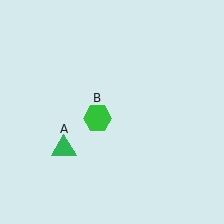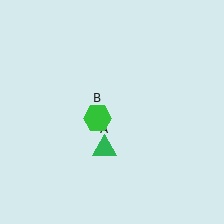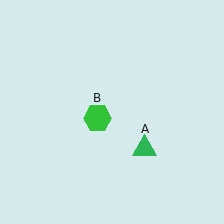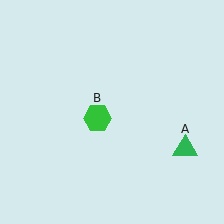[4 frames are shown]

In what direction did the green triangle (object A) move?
The green triangle (object A) moved right.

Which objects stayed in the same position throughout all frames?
Green hexagon (object B) remained stationary.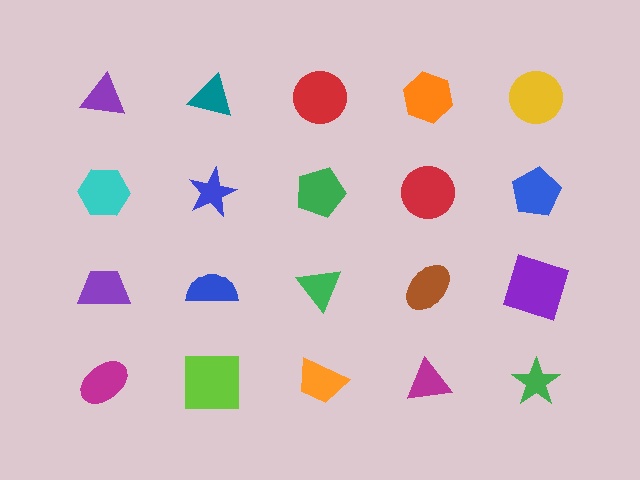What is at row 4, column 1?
A magenta ellipse.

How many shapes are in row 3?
5 shapes.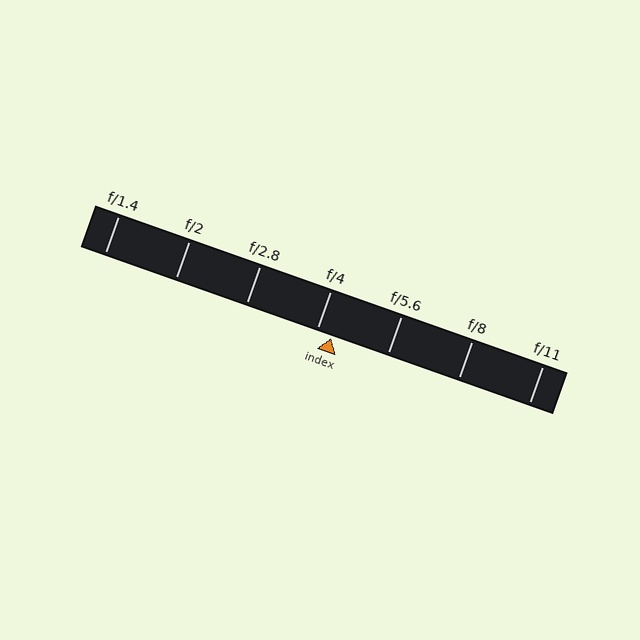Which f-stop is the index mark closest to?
The index mark is closest to f/4.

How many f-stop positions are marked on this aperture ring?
There are 7 f-stop positions marked.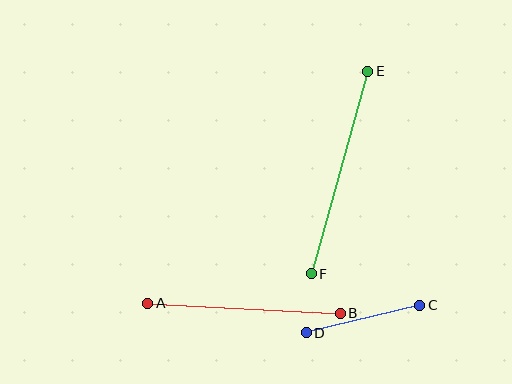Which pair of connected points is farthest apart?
Points E and F are farthest apart.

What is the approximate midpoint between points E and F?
The midpoint is at approximately (339, 172) pixels.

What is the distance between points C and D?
The distance is approximately 117 pixels.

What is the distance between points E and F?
The distance is approximately 210 pixels.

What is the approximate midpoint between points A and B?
The midpoint is at approximately (244, 308) pixels.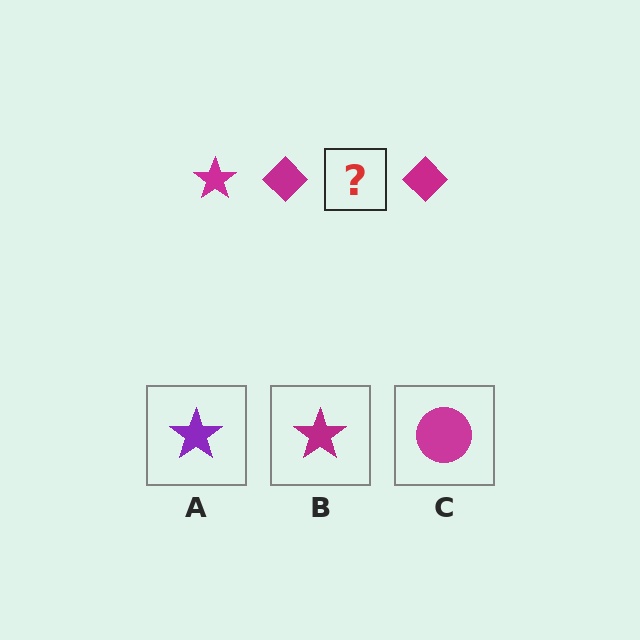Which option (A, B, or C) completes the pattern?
B.